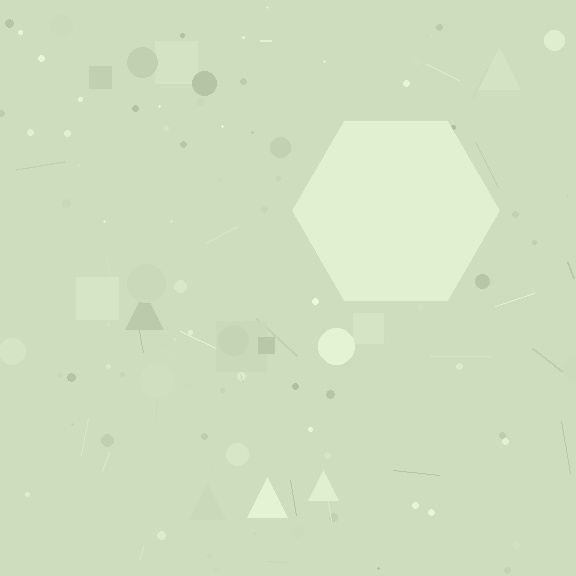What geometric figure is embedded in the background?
A hexagon is embedded in the background.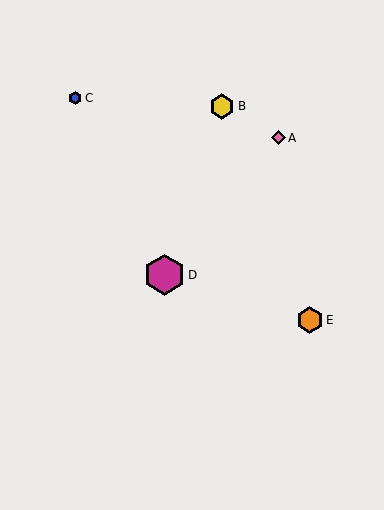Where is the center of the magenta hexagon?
The center of the magenta hexagon is at (165, 275).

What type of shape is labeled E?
Shape E is an orange hexagon.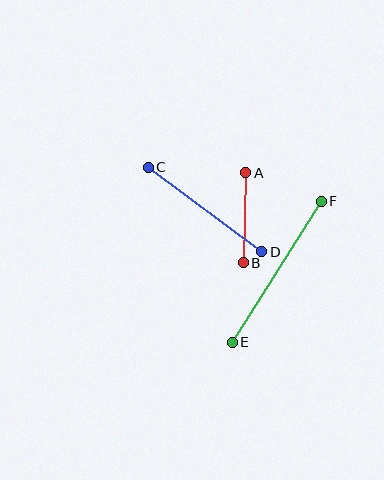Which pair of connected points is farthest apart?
Points E and F are farthest apart.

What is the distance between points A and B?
The distance is approximately 90 pixels.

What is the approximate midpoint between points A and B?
The midpoint is at approximately (244, 218) pixels.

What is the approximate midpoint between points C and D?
The midpoint is at approximately (205, 209) pixels.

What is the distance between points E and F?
The distance is approximately 167 pixels.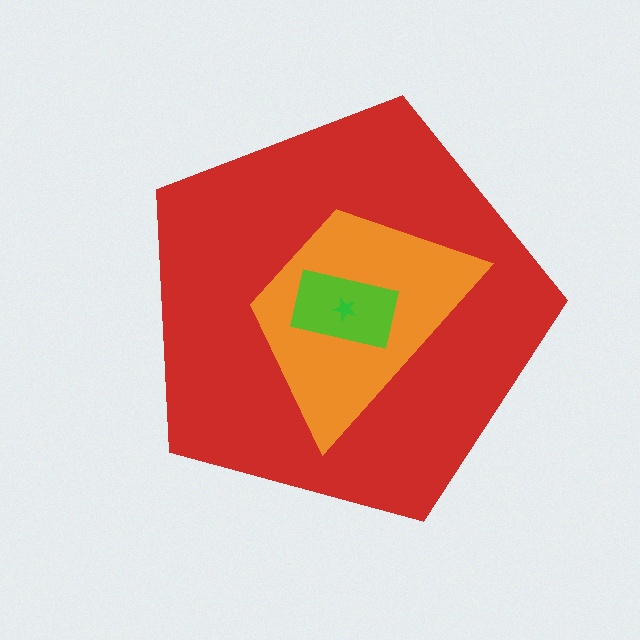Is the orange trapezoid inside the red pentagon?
Yes.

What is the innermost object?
The green star.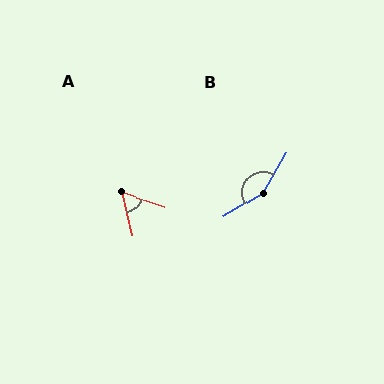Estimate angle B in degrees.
Approximately 152 degrees.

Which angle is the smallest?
A, at approximately 59 degrees.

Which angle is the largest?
B, at approximately 152 degrees.